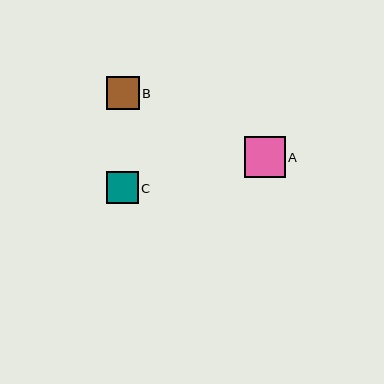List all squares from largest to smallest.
From largest to smallest: A, B, C.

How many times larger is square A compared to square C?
Square A is approximately 1.3 times the size of square C.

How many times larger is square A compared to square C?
Square A is approximately 1.3 times the size of square C.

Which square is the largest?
Square A is the largest with a size of approximately 41 pixels.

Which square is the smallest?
Square C is the smallest with a size of approximately 32 pixels.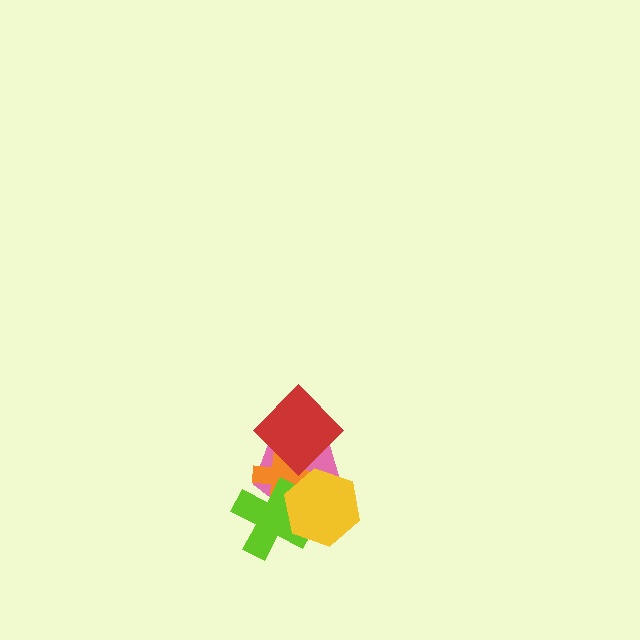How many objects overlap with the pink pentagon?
4 objects overlap with the pink pentagon.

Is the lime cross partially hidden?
Yes, it is partially covered by another shape.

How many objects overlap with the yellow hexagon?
3 objects overlap with the yellow hexagon.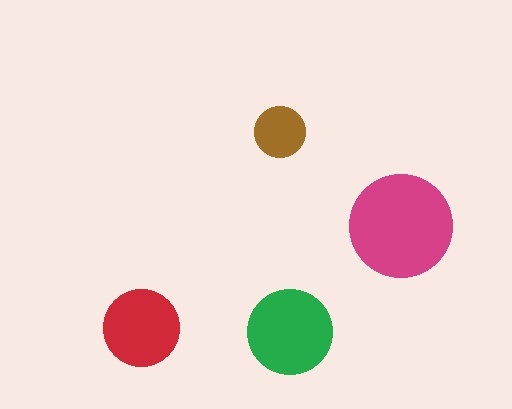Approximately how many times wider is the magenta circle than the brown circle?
About 2 times wider.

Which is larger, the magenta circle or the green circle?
The magenta one.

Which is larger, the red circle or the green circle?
The green one.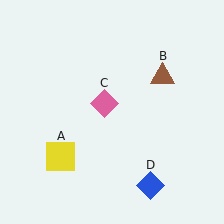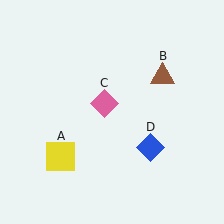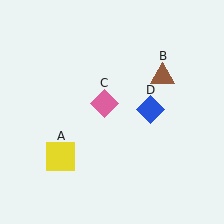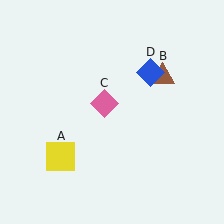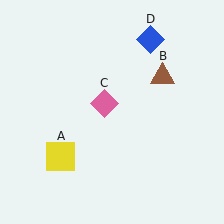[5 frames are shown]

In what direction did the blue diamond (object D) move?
The blue diamond (object D) moved up.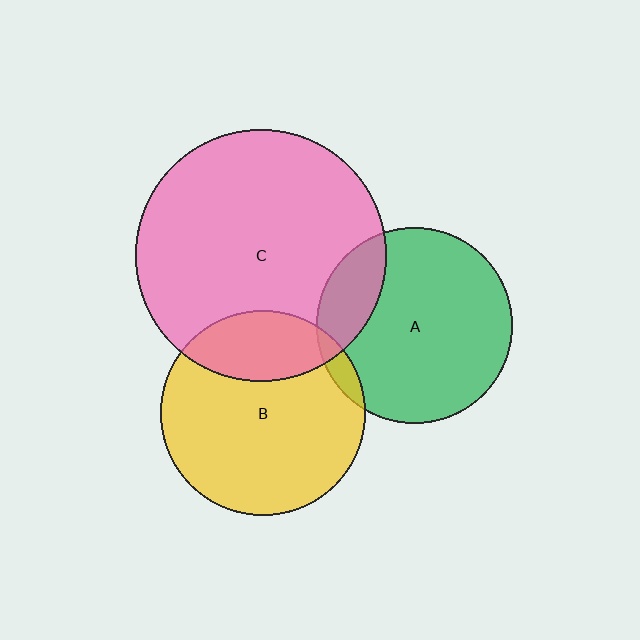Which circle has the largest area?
Circle C (pink).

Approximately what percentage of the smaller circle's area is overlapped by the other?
Approximately 25%.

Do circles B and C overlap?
Yes.